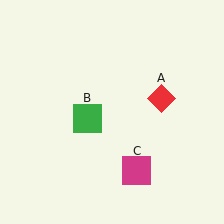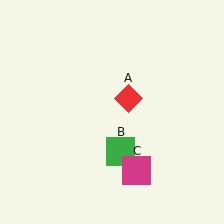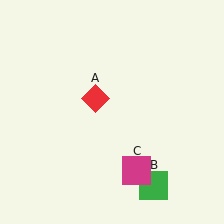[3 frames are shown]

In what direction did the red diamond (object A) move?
The red diamond (object A) moved left.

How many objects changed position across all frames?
2 objects changed position: red diamond (object A), green square (object B).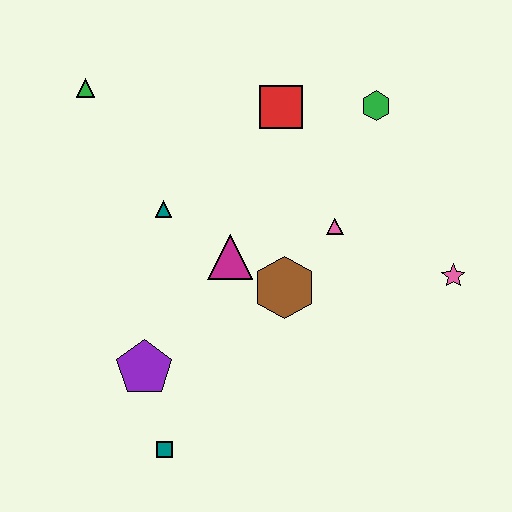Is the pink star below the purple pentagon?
No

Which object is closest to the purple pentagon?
The teal square is closest to the purple pentagon.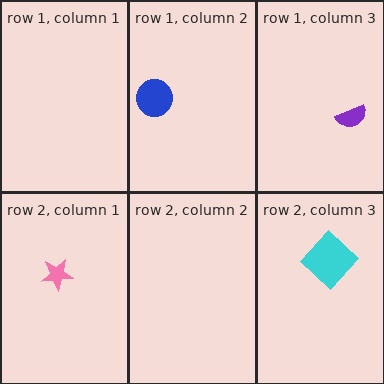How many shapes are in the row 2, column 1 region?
1.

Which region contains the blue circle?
The row 1, column 2 region.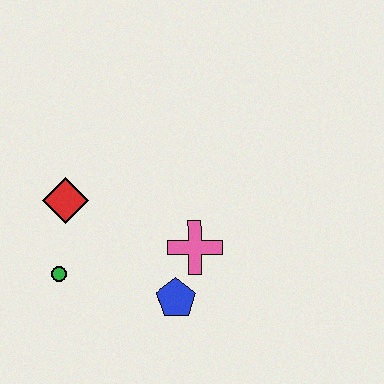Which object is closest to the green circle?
The red diamond is closest to the green circle.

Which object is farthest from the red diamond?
The blue pentagon is farthest from the red diamond.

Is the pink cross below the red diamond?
Yes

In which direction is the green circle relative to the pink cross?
The green circle is to the left of the pink cross.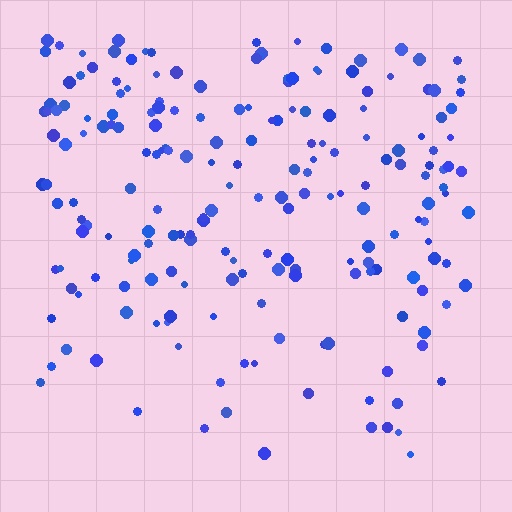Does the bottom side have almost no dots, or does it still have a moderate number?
Still a moderate number, just noticeably fewer than the top.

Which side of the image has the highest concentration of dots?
The top.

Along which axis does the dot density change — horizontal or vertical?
Vertical.